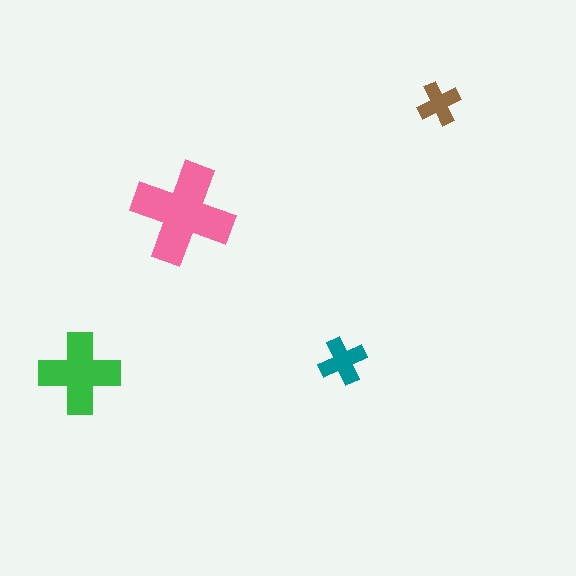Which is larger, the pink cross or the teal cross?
The pink one.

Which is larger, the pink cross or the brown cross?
The pink one.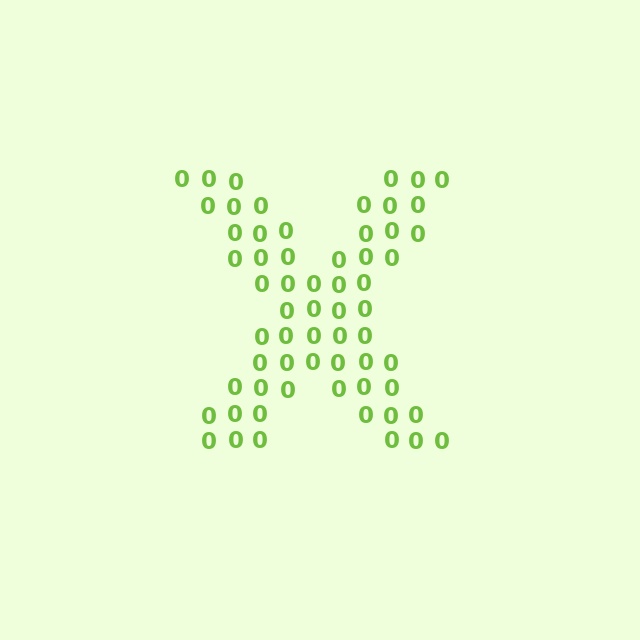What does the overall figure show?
The overall figure shows the letter X.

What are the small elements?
The small elements are digit 0's.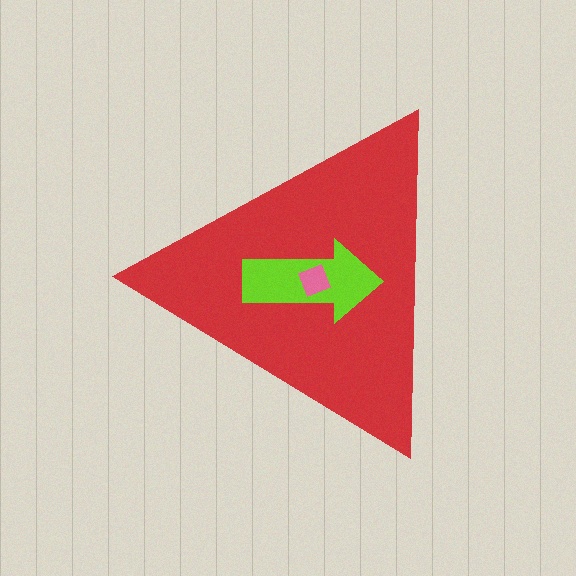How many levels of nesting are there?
3.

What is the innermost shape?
The pink diamond.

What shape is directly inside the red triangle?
The lime arrow.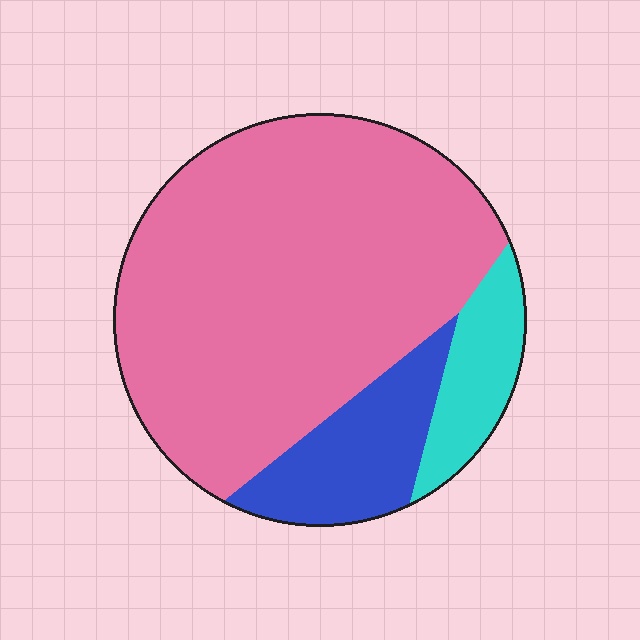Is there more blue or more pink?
Pink.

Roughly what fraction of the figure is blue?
Blue takes up about one sixth (1/6) of the figure.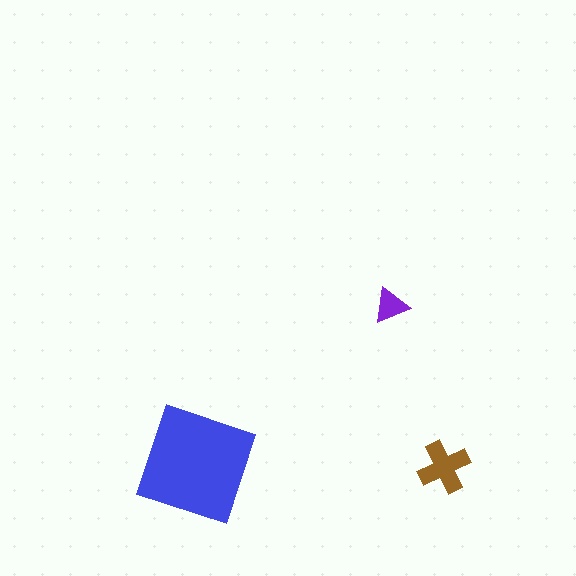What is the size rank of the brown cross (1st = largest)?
2nd.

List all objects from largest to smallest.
The blue square, the brown cross, the purple triangle.